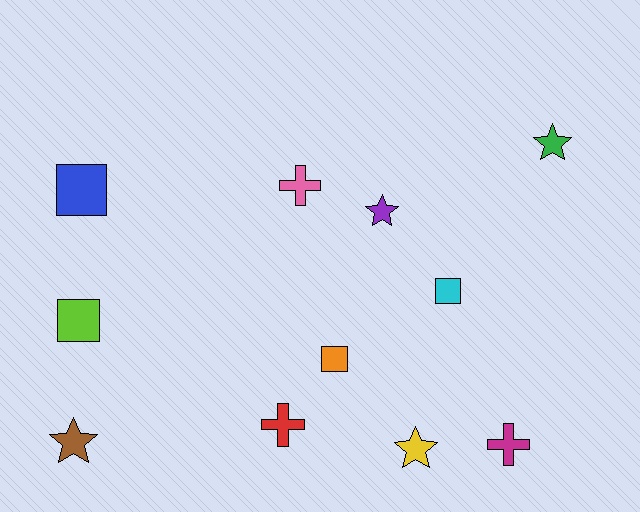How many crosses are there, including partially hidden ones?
There are 3 crosses.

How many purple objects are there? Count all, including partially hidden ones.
There is 1 purple object.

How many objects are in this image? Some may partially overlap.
There are 11 objects.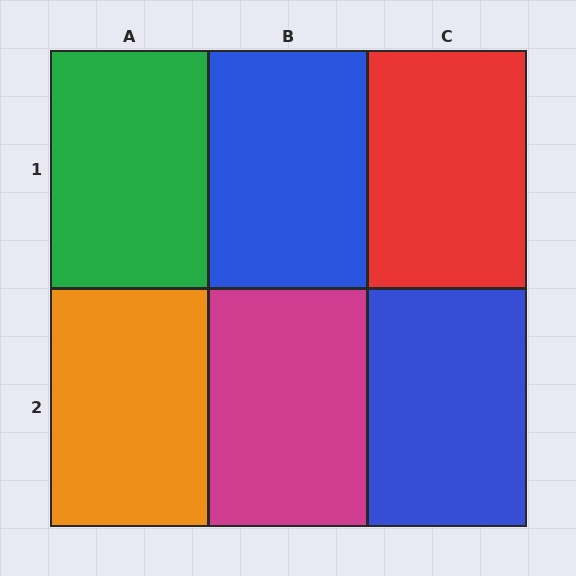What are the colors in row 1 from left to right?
Green, blue, red.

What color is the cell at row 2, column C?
Blue.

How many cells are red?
1 cell is red.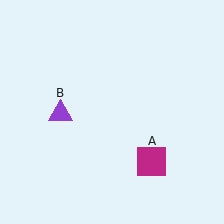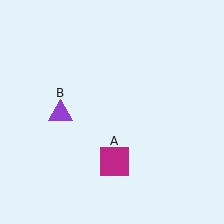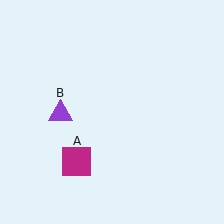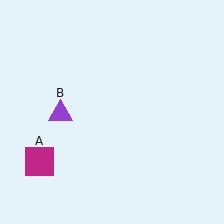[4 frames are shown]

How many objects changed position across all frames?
1 object changed position: magenta square (object A).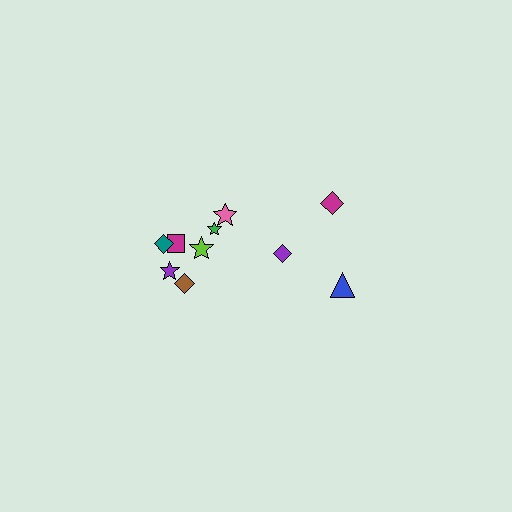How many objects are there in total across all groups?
There are 10 objects.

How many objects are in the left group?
There are 7 objects.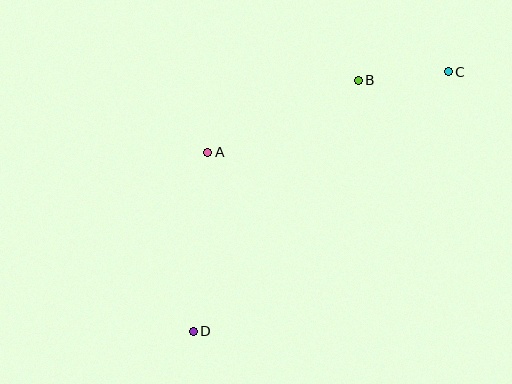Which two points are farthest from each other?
Points C and D are farthest from each other.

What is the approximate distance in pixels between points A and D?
The distance between A and D is approximately 180 pixels.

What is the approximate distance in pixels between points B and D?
The distance between B and D is approximately 300 pixels.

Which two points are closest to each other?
Points B and C are closest to each other.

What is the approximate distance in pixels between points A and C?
The distance between A and C is approximately 254 pixels.